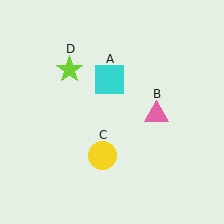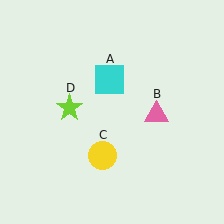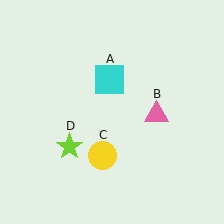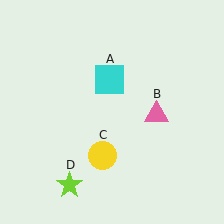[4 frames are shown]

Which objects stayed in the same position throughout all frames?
Cyan square (object A) and pink triangle (object B) and yellow circle (object C) remained stationary.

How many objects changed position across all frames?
1 object changed position: lime star (object D).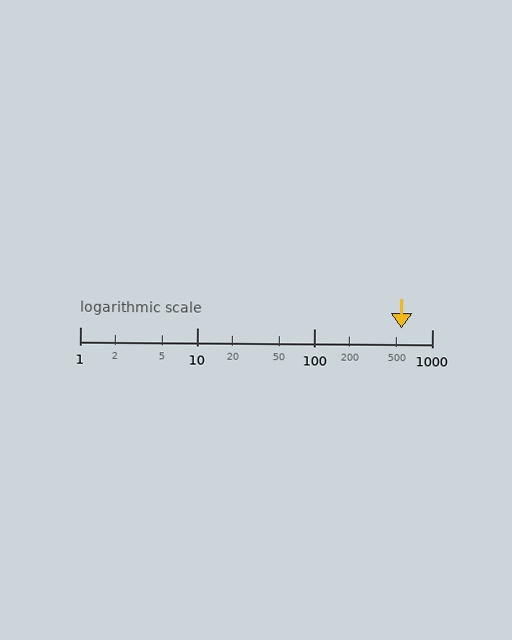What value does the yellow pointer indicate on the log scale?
The pointer indicates approximately 550.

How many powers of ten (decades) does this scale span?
The scale spans 3 decades, from 1 to 1000.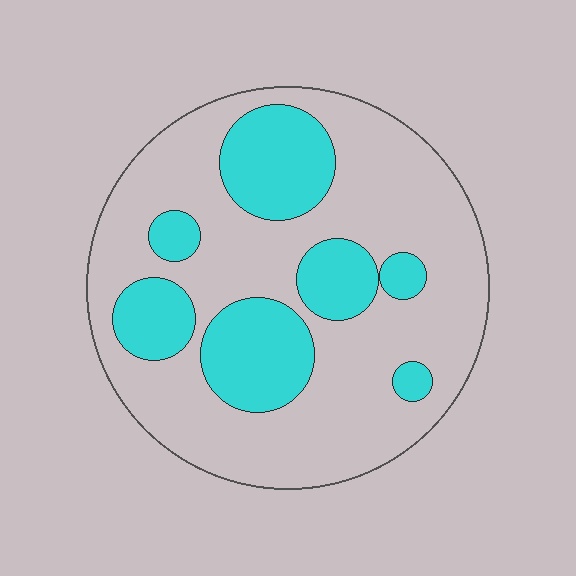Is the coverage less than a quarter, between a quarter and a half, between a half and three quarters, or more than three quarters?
Between a quarter and a half.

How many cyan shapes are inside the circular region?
7.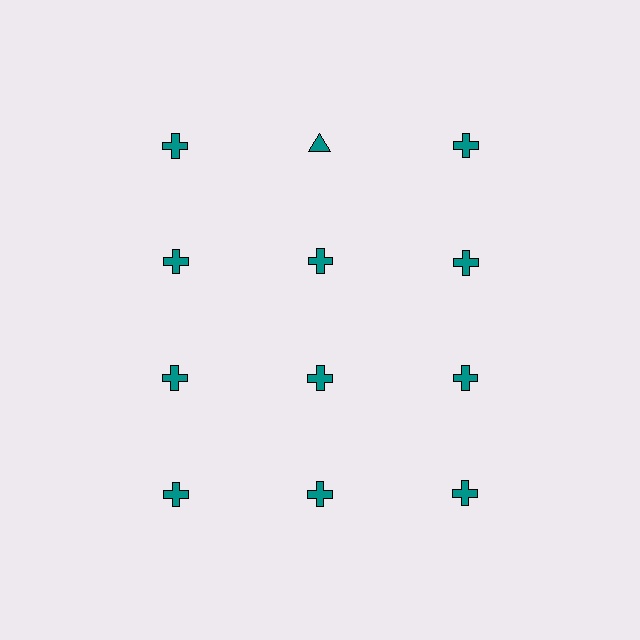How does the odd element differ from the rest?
It has a different shape: triangle instead of cross.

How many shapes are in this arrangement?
There are 12 shapes arranged in a grid pattern.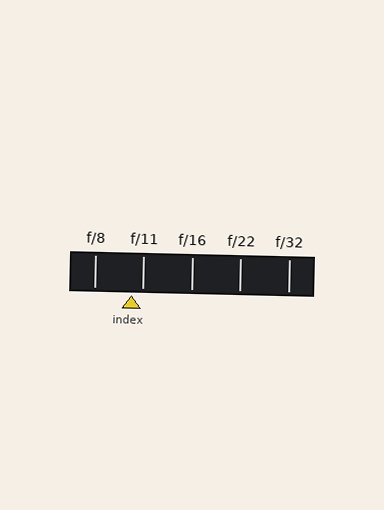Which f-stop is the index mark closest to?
The index mark is closest to f/11.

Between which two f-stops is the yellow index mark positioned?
The index mark is between f/8 and f/11.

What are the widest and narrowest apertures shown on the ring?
The widest aperture shown is f/8 and the narrowest is f/32.